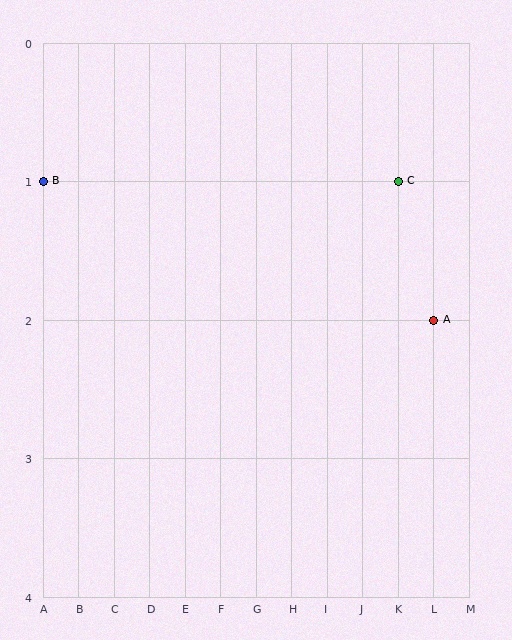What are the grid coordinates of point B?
Point B is at grid coordinates (A, 1).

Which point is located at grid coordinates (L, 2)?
Point A is at (L, 2).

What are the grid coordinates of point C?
Point C is at grid coordinates (K, 1).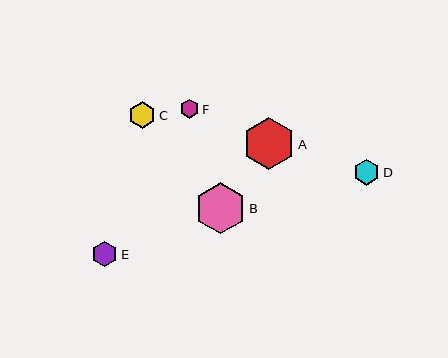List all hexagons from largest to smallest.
From largest to smallest: A, B, C, D, E, F.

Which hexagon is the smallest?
Hexagon F is the smallest with a size of approximately 19 pixels.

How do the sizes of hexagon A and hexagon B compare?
Hexagon A and hexagon B are approximately the same size.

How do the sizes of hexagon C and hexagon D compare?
Hexagon C and hexagon D are approximately the same size.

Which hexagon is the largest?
Hexagon A is the largest with a size of approximately 52 pixels.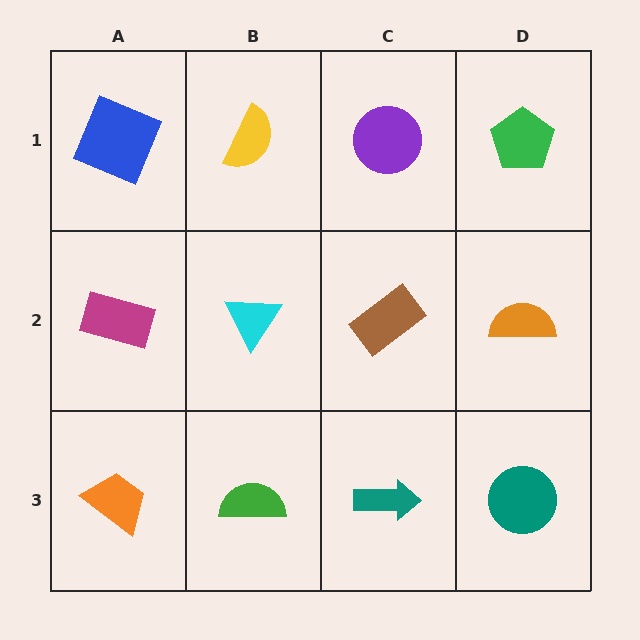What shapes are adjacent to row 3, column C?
A brown rectangle (row 2, column C), a green semicircle (row 3, column B), a teal circle (row 3, column D).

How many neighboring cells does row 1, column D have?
2.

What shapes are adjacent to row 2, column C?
A purple circle (row 1, column C), a teal arrow (row 3, column C), a cyan triangle (row 2, column B), an orange semicircle (row 2, column D).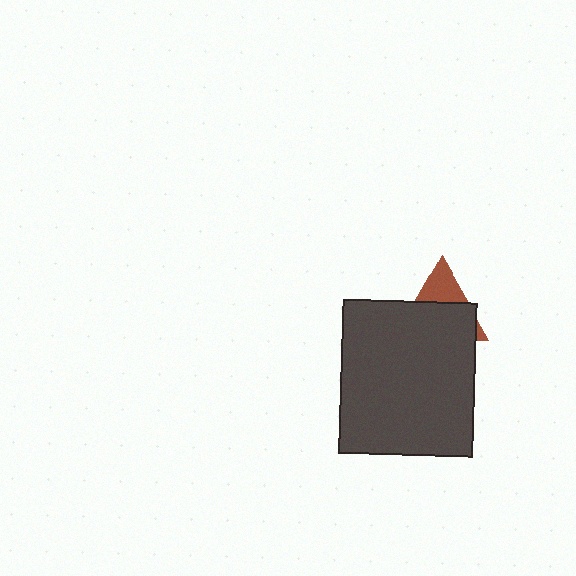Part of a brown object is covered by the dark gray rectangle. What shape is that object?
It is a triangle.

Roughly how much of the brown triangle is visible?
A small part of it is visible (roughly 35%).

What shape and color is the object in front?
The object in front is a dark gray rectangle.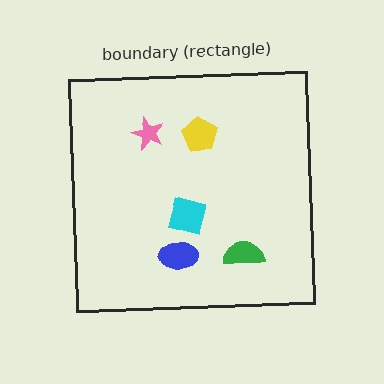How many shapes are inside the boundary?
5 inside, 0 outside.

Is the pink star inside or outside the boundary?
Inside.